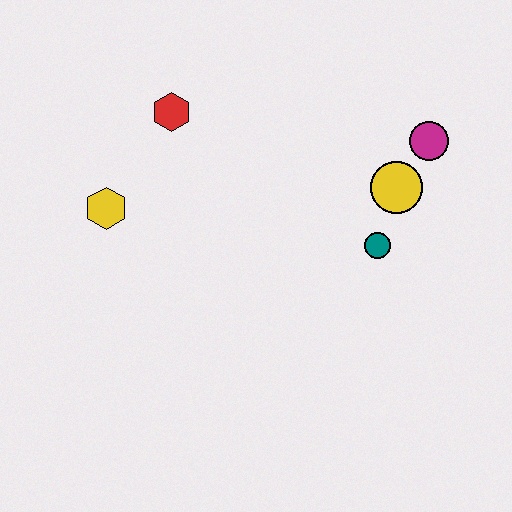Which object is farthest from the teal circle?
The yellow hexagon is farthest from the teal circle.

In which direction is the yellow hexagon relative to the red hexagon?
The yellow hexagon is below the red hexagon.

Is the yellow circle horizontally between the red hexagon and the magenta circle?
Yes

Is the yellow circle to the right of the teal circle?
Yes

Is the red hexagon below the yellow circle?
No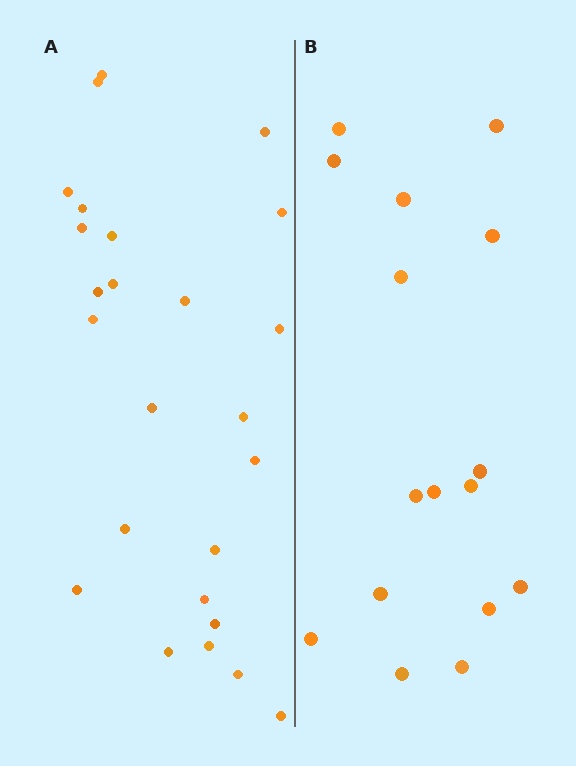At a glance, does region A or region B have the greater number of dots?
Region A (the left region) has more dots.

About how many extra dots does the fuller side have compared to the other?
Region A has roughly 8 or so more dots than region B.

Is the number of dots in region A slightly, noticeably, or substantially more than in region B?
Region A has substantially more. The ratio is roughly 1.6 to 1.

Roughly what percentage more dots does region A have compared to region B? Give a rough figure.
About 55% more.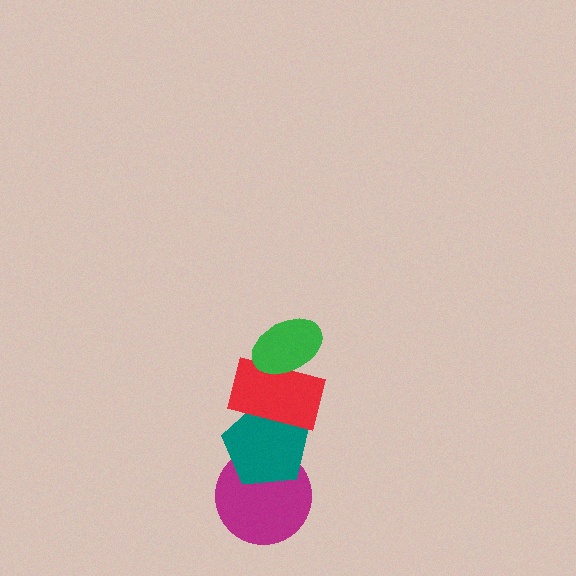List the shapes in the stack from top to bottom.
From top to bottom: the green ellipse, the red rectangle, the teal pentagon, the magenta circle.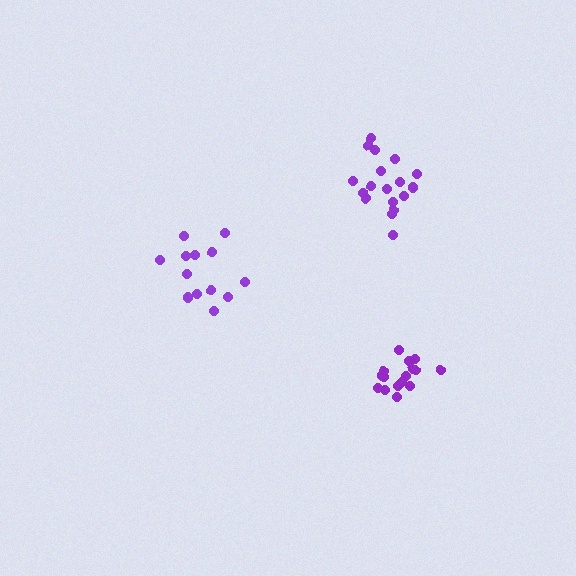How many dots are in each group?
Group 1: 16 dots, Group 2: 18 dots, Group 3: 13 dots (47 total).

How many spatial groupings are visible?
There are 3 spatial groupings.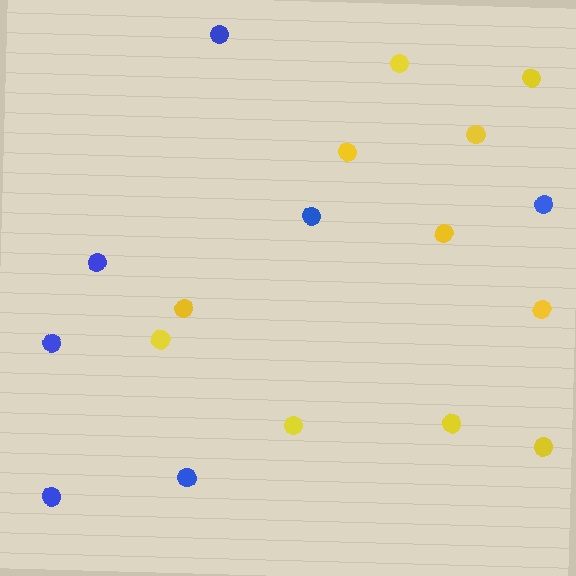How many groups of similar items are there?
There are 2 groups: one group of blue circles (7) and one group of yellow circles (11).